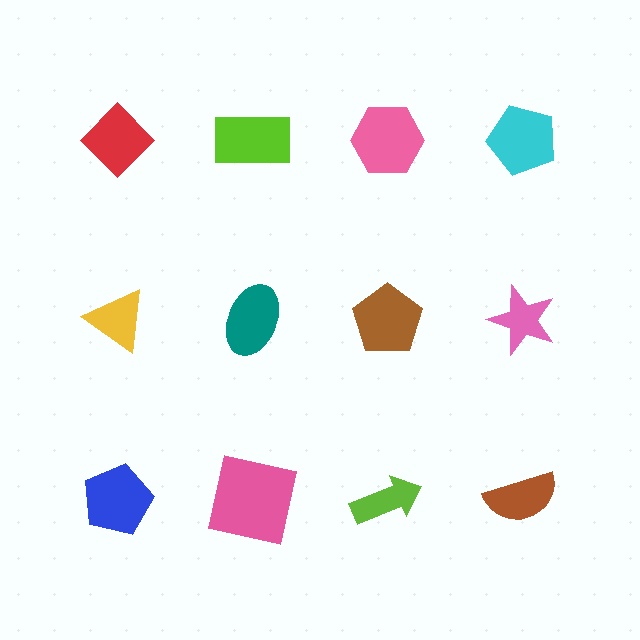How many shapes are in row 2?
4 shapes.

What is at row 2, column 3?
A brown pentagon.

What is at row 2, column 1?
A yellow triangle.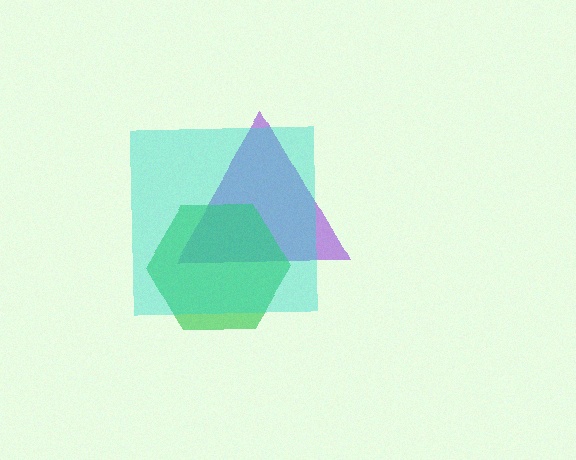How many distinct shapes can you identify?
There are 3 distinct shapes: a purple triangle, a green hexagon, a cyan square.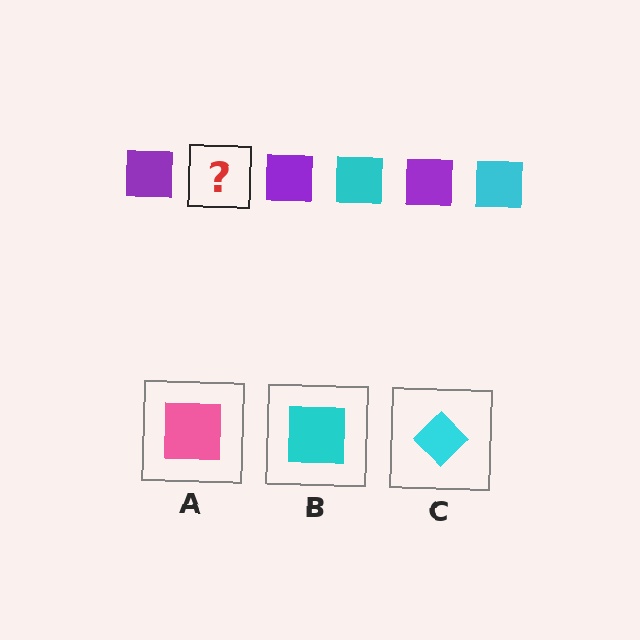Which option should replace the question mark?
Option B.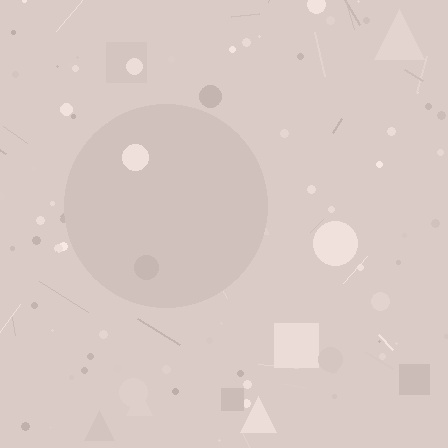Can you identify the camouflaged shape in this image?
The camouflaged shape is a circle.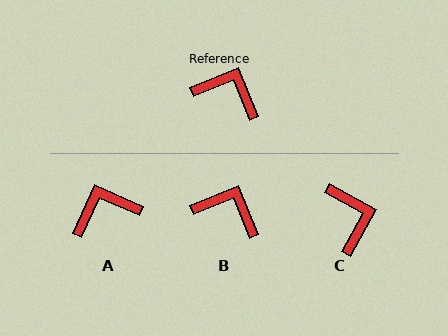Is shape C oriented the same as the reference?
No, it is off by about 51 degrees.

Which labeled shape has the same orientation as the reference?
B.